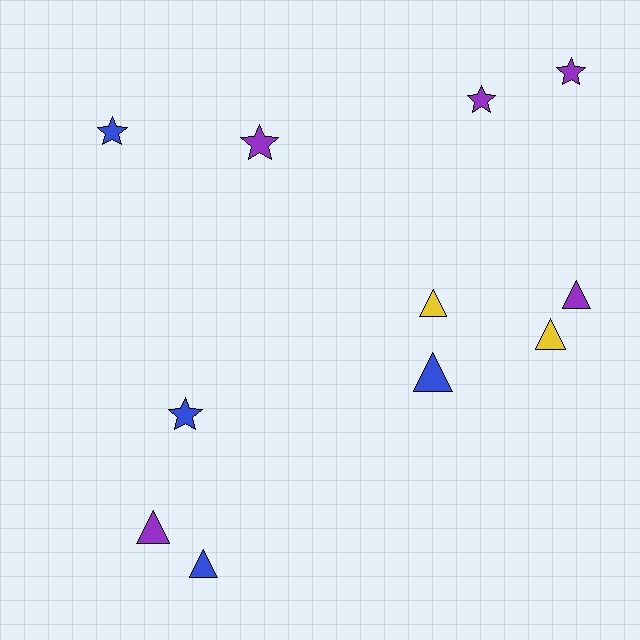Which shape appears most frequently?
Triangle, with 6 objects.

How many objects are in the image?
There are 11 objects.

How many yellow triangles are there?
There are 2 yellow triangles.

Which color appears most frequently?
Purple, with 5 objects.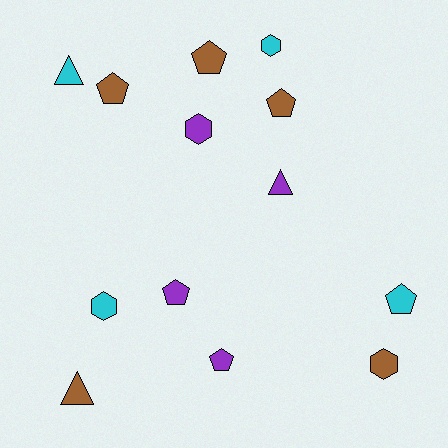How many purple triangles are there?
There is 1 purple triangle.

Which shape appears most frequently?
Pentagon, with 6 objects.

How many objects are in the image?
There are 13 objects.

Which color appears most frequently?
Brown, with 5 objects.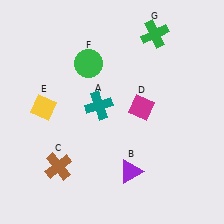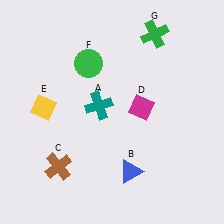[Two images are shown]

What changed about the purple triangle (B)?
In Image 1, B is purple. In Image 2, it changed to blue.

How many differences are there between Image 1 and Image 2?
There is 1 difference between the two images.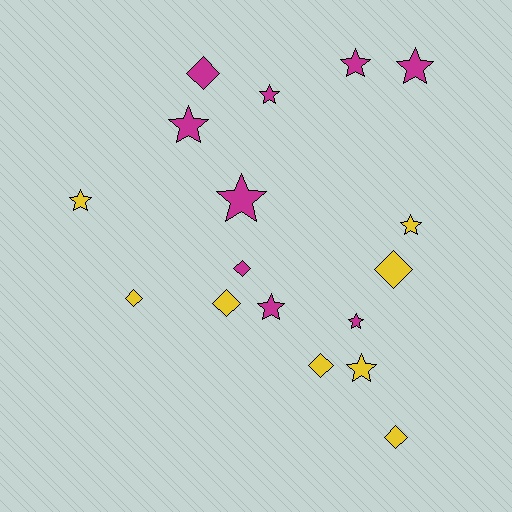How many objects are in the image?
There are 17 objects.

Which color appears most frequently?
Magenta, with 9 objects.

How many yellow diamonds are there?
There are 5 yellow diamonds.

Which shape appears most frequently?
Star, with 10 objects.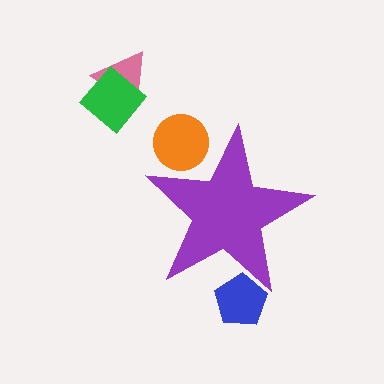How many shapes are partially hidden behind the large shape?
2 shapes are partially hidden.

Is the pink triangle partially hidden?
No, the pink triangle is fully visible.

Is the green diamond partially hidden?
No, the green diamond is fully visible.